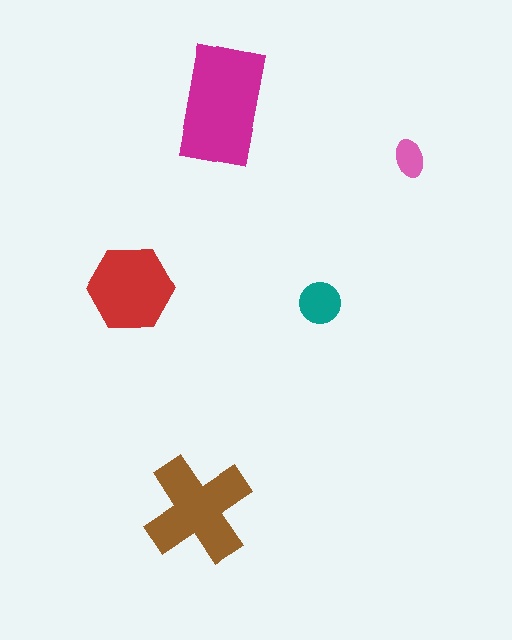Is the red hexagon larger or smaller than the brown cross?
Smaller.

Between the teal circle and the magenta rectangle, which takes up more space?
The magenta rectangle.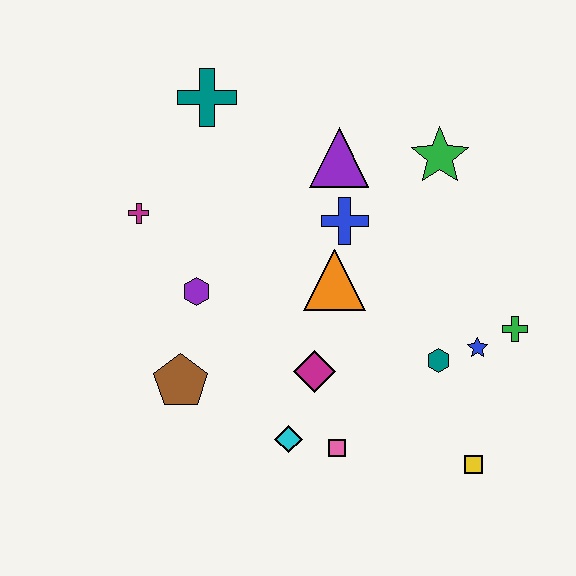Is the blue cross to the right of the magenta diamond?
Yes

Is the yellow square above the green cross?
No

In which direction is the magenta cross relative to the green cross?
The magenta cross is to the left of the green cross.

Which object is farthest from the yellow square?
The teal cross is farthest from the yellow square.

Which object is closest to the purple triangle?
The blue cross is closest to the purple triangle.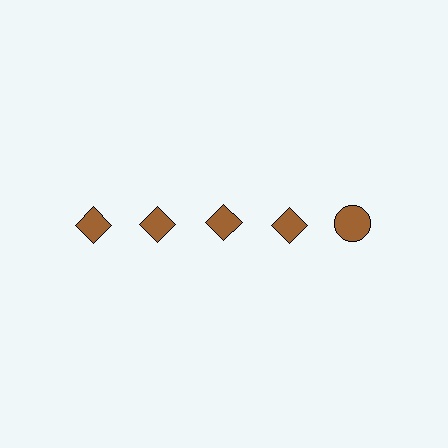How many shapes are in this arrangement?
There are 5 shapes arranged in a grid pattern.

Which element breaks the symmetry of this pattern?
The brown circle in the top row, rightmost column breaks the symmetry. All other shapes are brown diamonds.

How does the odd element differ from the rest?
It has a different shape: circle instead of diamond.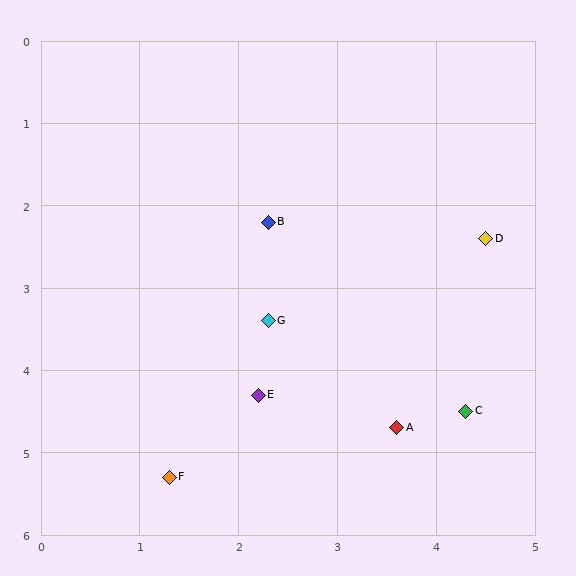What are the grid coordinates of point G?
Point G is at approximately (2.3, 3.4).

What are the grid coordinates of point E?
Point E is at approximately (2.2, 4.3).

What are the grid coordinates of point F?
Point F is at approximately (1.3, 5.3).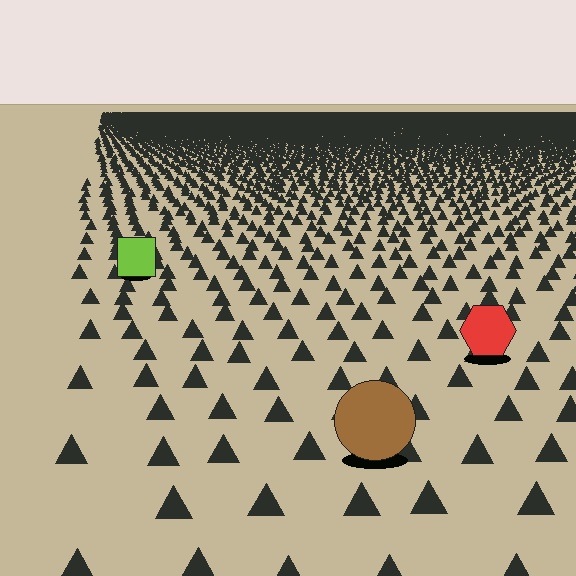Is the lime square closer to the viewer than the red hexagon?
No. The red hexagon is closer — you can tell from the texture gradient: the ground texture is coarser near it.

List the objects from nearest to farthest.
From nearest to farthest: the brown circle, the red hexagon, the lime square.